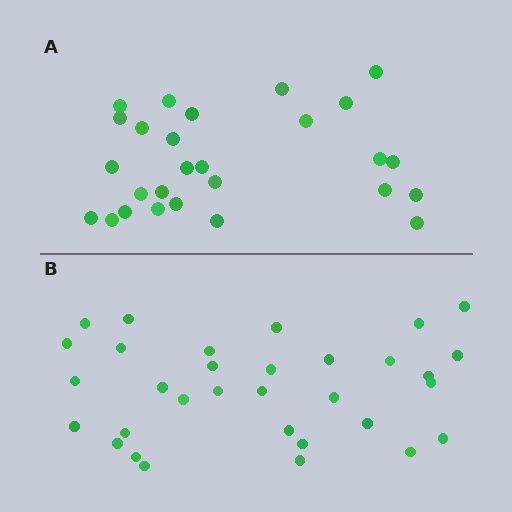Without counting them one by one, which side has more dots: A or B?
Region B (the bottom region) has more dots.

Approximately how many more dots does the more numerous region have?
Region B has about 5 more dots than region A.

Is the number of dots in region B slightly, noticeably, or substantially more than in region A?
Region B has only slightly more — the two regions are fairly close. The ratio is roughly 1.2 to 1.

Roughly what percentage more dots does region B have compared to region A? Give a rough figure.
About 20% more.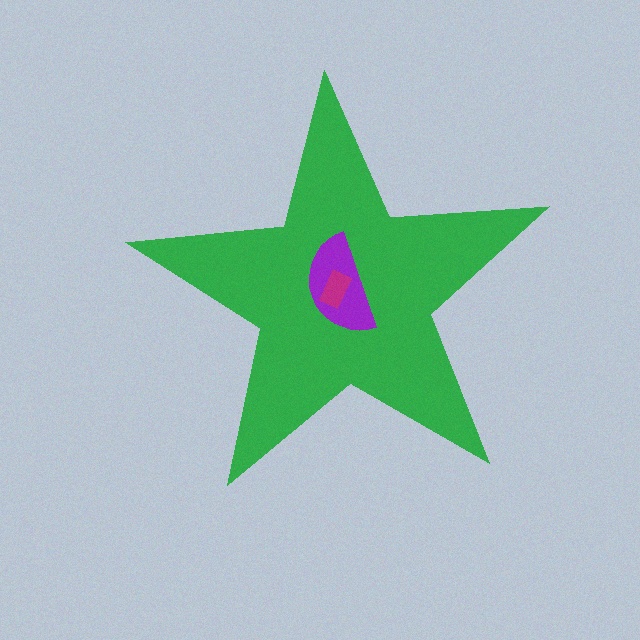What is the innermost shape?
The magenta rectangle.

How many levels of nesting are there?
3.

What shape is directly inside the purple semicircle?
The magenta rectangle.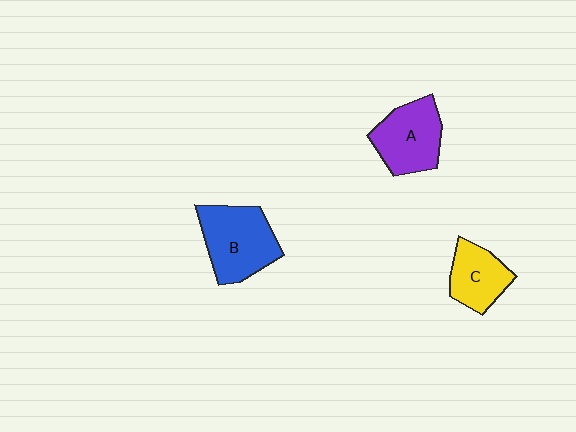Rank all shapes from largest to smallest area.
From largest to smallest: B (blue), A (purple), C (yellow).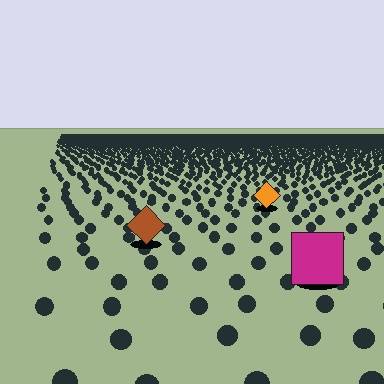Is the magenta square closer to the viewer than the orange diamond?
Yes. The magenta square is closer — you can tell from the texture gradient: the ground texture is coarser near it.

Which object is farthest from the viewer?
The orange diamond is farthest from the viewer. It appears smaller and the ground texture around it is denser.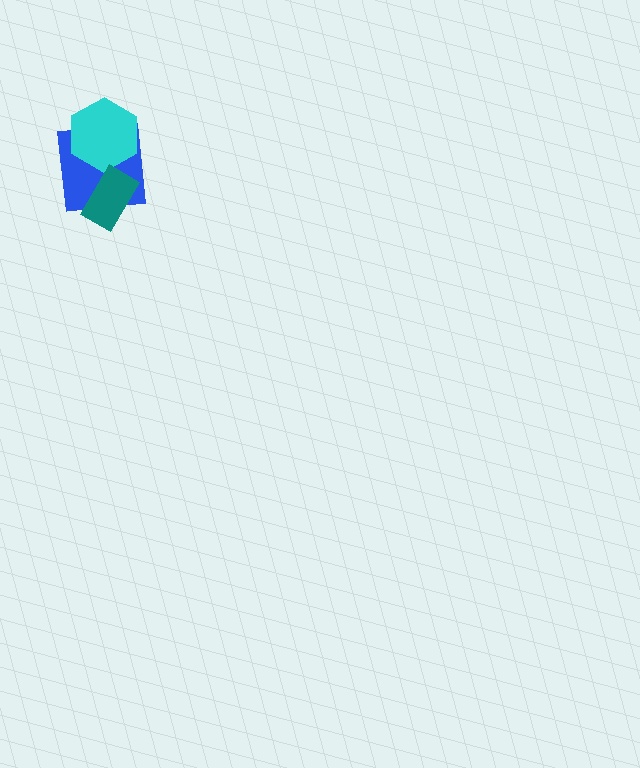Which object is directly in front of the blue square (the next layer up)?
The cyan hexagon is directly in front of the blue square.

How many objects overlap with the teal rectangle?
1 object overlaps with the teal rectangle.